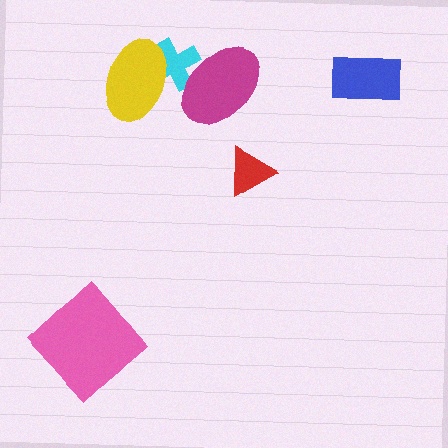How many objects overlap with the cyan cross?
2 objects overlap with the cyan cross.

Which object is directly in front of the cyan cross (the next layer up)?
The magenta ellipse is directly in front of the cyan cross.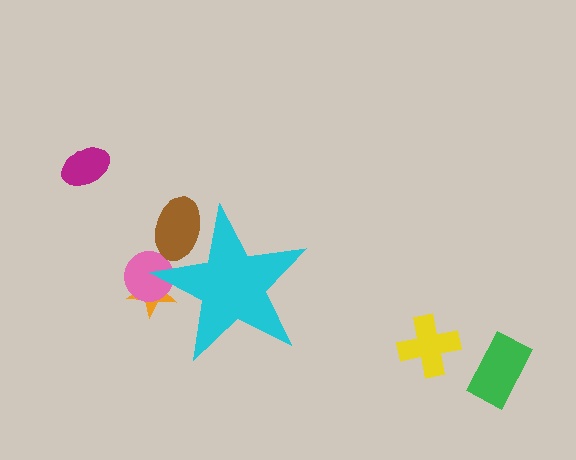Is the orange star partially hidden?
Yes, the orange star is partially hidden behind the cyan star.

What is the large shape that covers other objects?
A cyan star.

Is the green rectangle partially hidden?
No, the green rectangle is fully visible.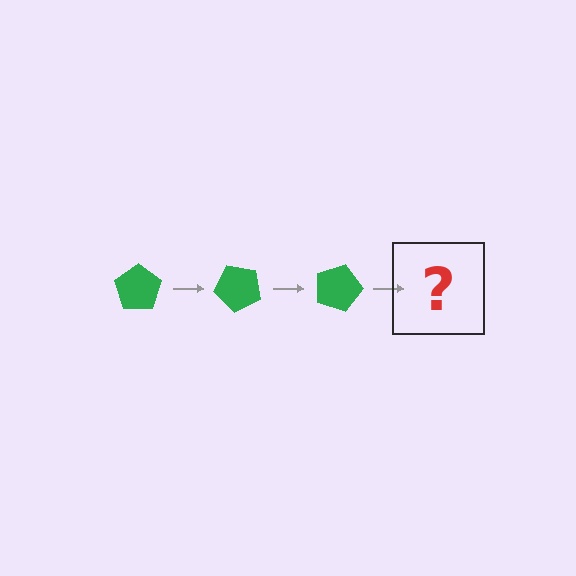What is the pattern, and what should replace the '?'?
The pattern is that the pentagon rotates 45 degrees each step. The '?' should be a green pentagon rotated 135 degrees.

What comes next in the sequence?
The next element should be a green pentagon rotated 135 degrees.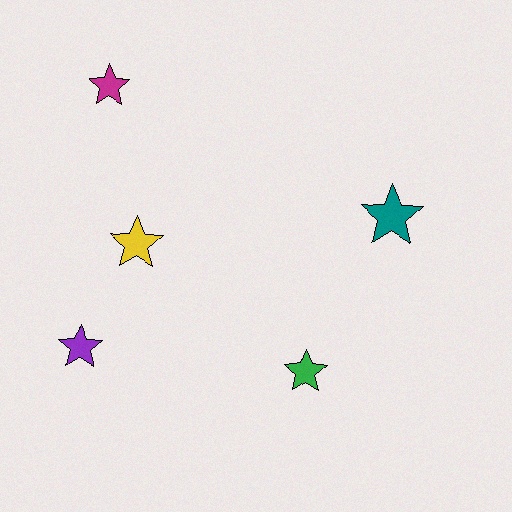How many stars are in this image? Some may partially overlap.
There are 5 stars.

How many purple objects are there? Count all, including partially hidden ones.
There is 1 purple object.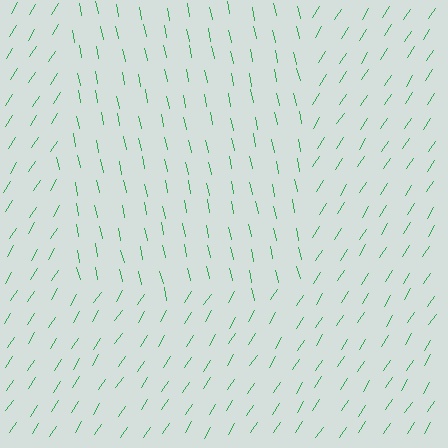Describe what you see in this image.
The image is filled with small green line segments. A rectangle region in the image has lines oriented differently from the surrounding lines, creating a visible texture boundary.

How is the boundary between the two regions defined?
The boundary is defined purely by a change in line orientation (approximately 45 degrees difference). All lines are the same color and thickness.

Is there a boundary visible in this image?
Yes, there is a texture boundary formed by a change in line orientation.